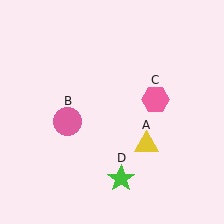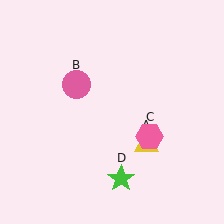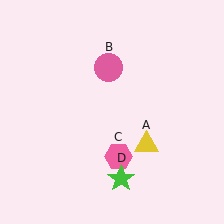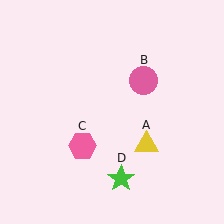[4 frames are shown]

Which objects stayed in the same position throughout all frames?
Yellow triangle (object A) and green star (object D) remained stationary.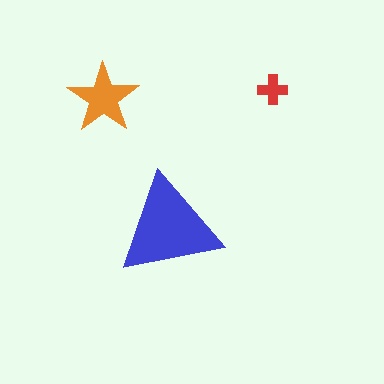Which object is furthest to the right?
The red cross is rightmost.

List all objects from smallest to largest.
The red cross, the orange star, the blue triangle.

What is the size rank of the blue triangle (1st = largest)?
1st.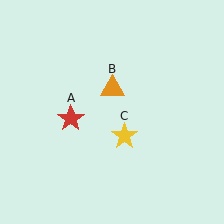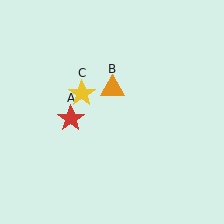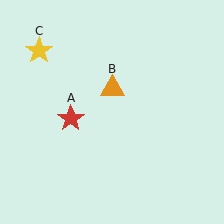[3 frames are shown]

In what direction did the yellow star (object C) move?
The yellow star (object C) moved up and to the left.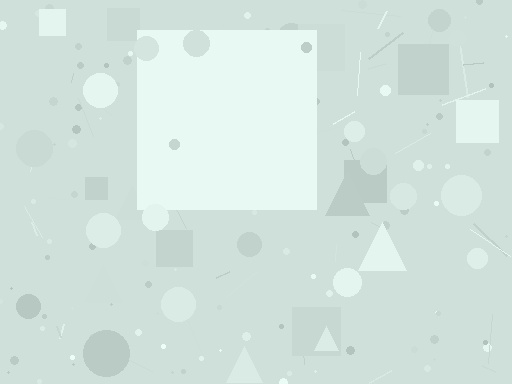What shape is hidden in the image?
A square is hidden in the image.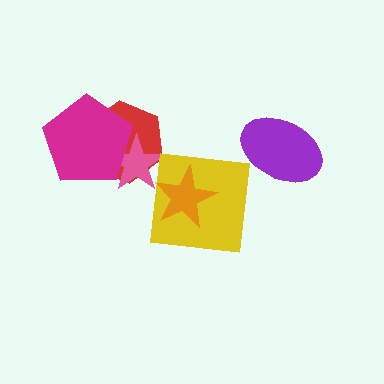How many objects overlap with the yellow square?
1 object overlaps with the yellow square.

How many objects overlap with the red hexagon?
2 objects overlap with the red hexagon.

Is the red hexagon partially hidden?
Yes, it is partially covered by another shape.